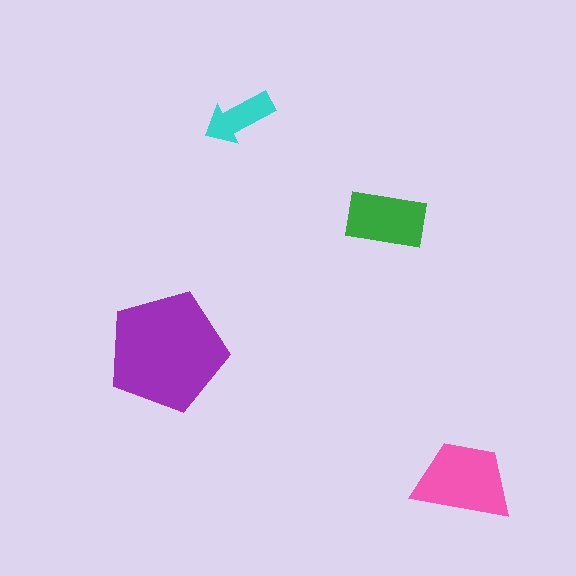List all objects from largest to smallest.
The purple pentagon, the pink trapezoid, the green rectangle, the cyan arrow.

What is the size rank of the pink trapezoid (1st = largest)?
2nd.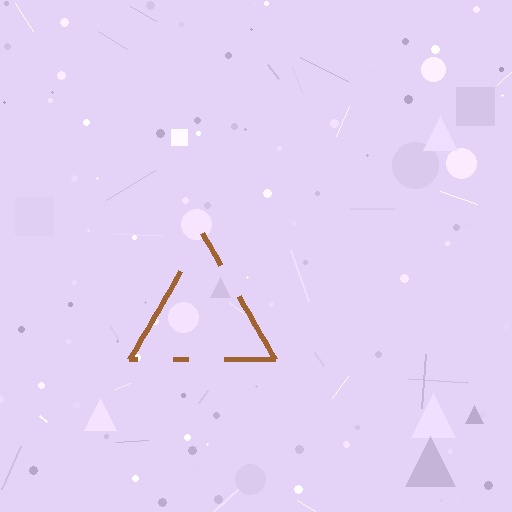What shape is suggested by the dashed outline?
The dashed outline suggests a triangle.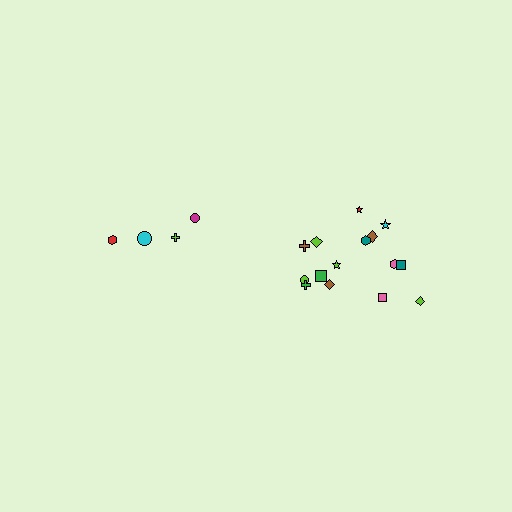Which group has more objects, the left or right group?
The right group.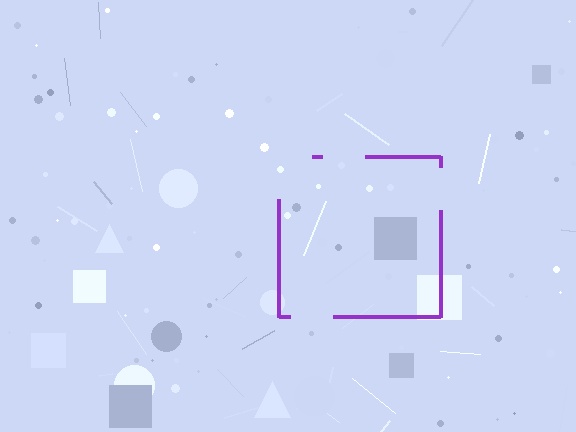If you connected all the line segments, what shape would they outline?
They would outline a square.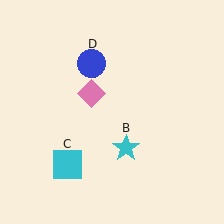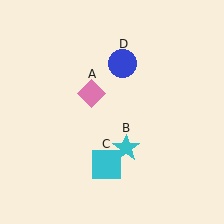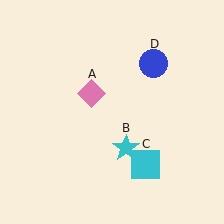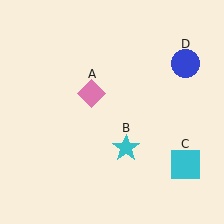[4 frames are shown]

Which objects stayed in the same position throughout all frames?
Pink diamond (object A) and cyan star (object B) remained stationary.